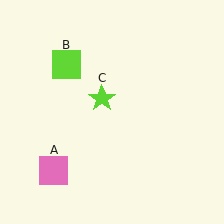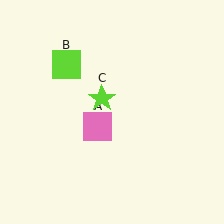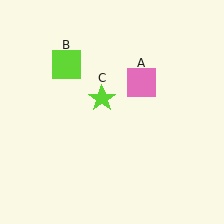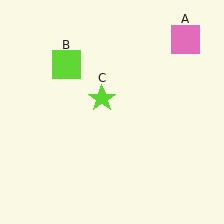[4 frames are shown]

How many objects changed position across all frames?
1 object changed position: pink square (object A).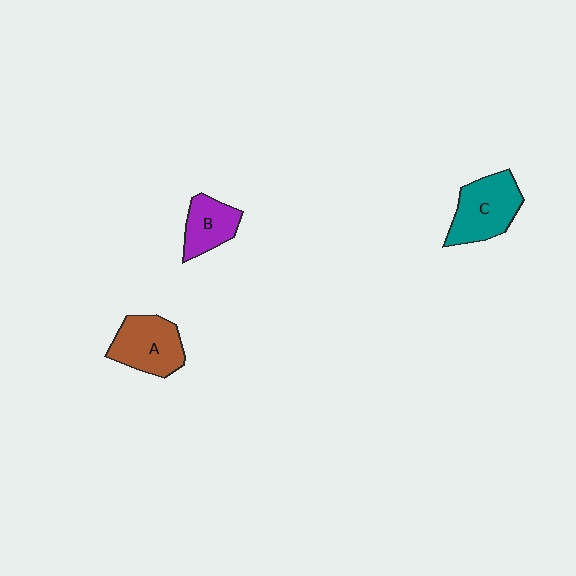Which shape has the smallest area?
Shape B (purple).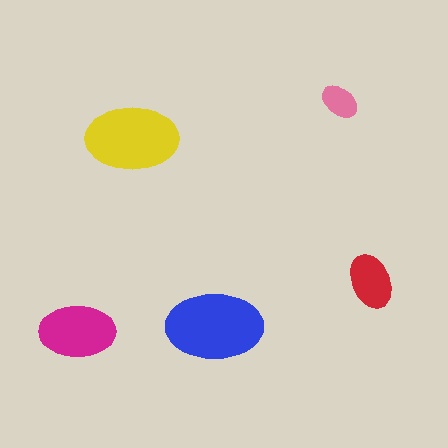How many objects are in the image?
There are 5 objects in the image.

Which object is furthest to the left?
The magenta ellipse is leftmost.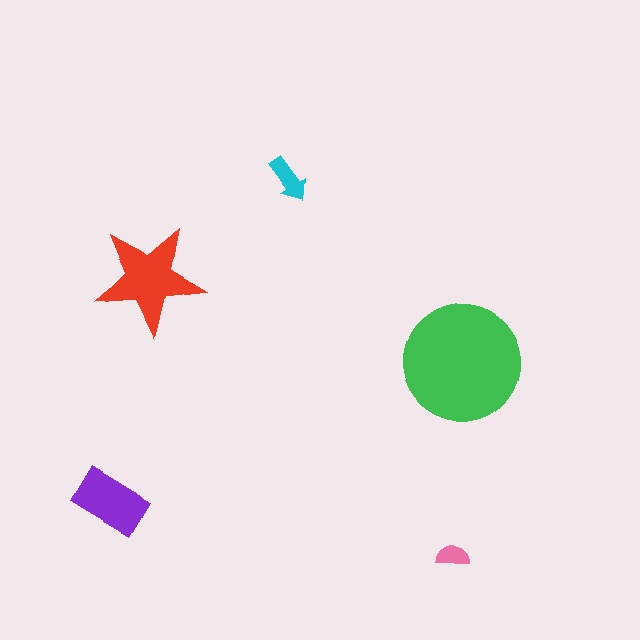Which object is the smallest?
The pink semicircle.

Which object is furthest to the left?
The purple rectangle is leftmost.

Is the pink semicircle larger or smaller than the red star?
Smaller.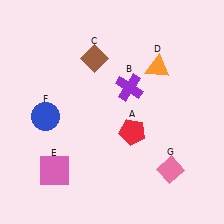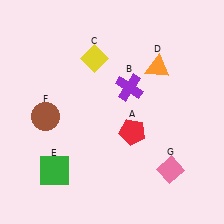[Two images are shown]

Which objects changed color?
C changed from brown to yellow. E changed from pink to green. F changed from blue to brown.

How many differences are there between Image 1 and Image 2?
There are 3 differences between the two images.